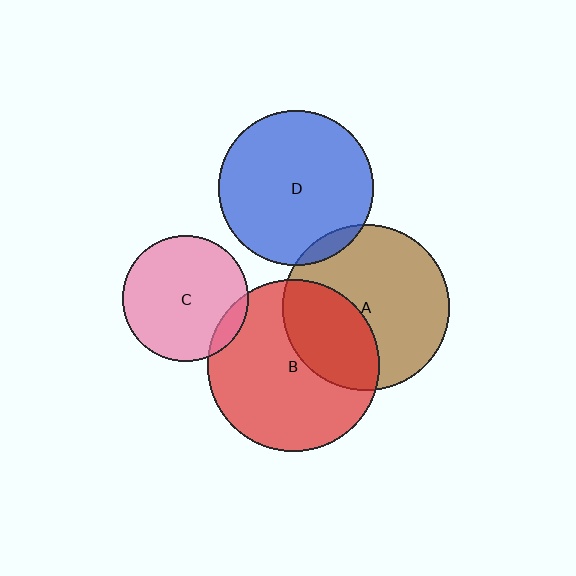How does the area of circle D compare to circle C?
Approximately 1.5 times.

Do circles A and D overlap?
Yes.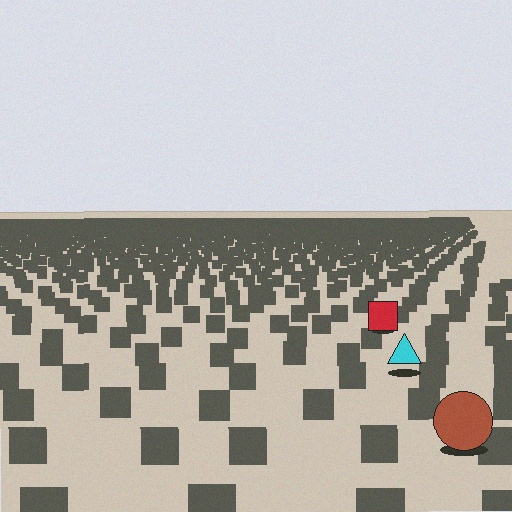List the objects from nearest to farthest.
From nearest to farthest: the brown circle, the cyan triangle, the red square.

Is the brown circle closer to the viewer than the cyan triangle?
Yes. The brown circle is closer — you can tell from the texture gradient: the ground texture is coarser near it.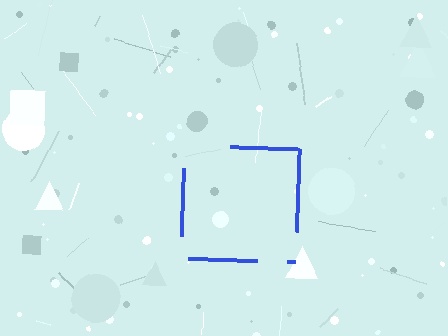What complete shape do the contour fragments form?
The contour fragments form a square.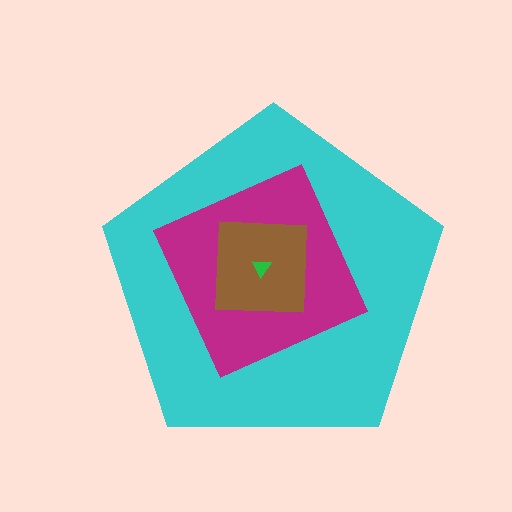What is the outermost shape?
The cyan pentagon.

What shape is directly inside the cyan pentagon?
The magenta diamond.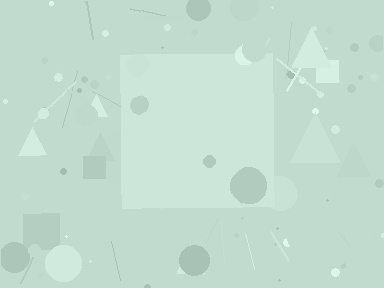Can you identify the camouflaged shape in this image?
The camouflaged shape is a square.